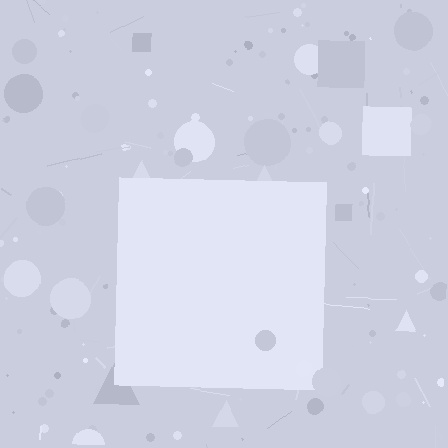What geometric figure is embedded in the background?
A square is embedded in the background.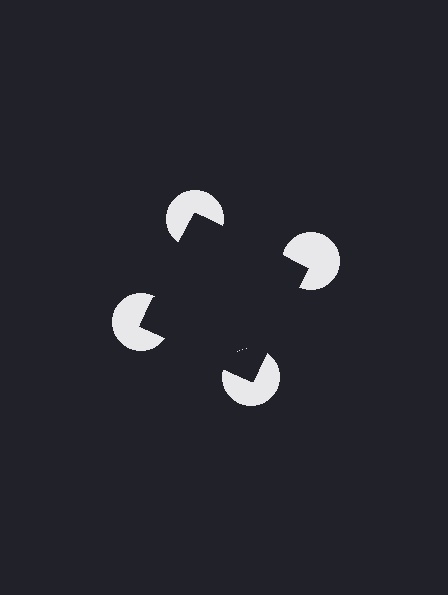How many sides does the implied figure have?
4 sides.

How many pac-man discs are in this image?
There are 4 — one at each vertex of the illusory square.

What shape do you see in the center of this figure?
An illusory square — its edges are inferred from the aligned wedge cuts in the pac-man discs, not physically drawn.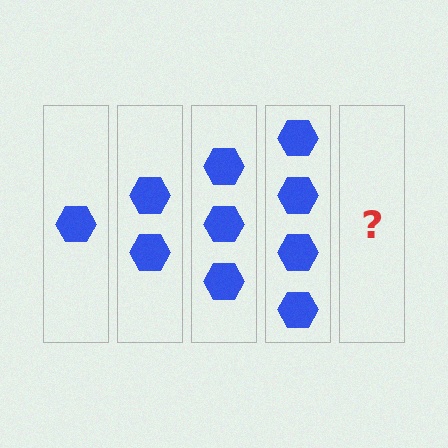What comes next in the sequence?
The next element should be 5 hexagons.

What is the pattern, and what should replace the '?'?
The pattern is that each step adds one more hexagon. The '?' should be 5 hexagons.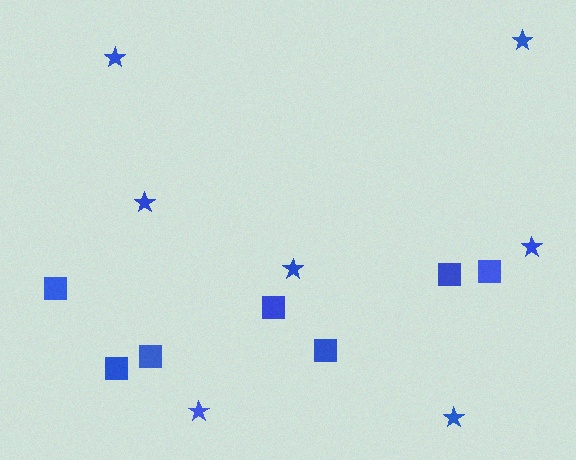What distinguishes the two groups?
There are 2 groups: one group of squares (7) and one group of stars (7).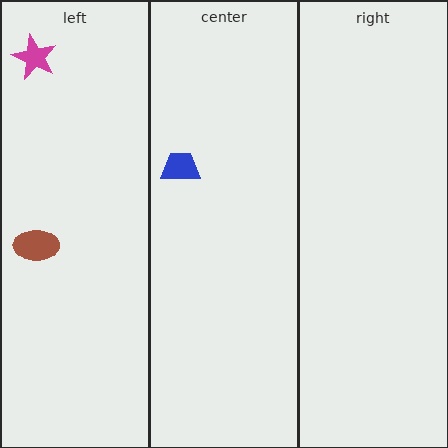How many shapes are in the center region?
1.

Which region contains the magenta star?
The left region.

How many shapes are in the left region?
2.